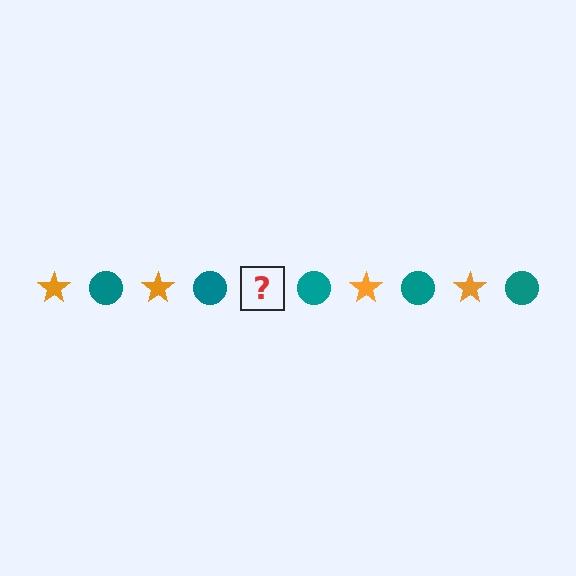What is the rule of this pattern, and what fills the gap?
The rule is that the pattern alternates between orange star and teal circle. The gap should be filled with an orange star.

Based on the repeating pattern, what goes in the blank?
The blank should be an orange star.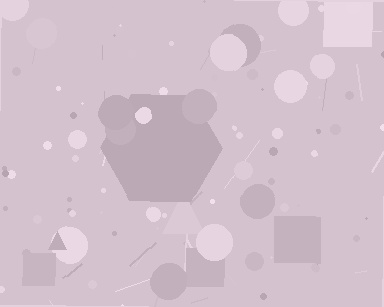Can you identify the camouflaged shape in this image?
The camouflaged shape is a hexagon.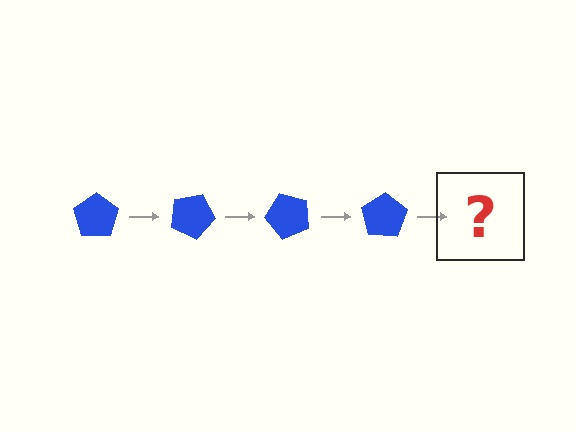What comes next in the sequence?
The next element should be a blue pentagon rotated 100 degrees.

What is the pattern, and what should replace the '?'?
The pattern is that the pentagon rotates 25 degrees each step. The '?' should be a blue pentagon rotated 100 degrees.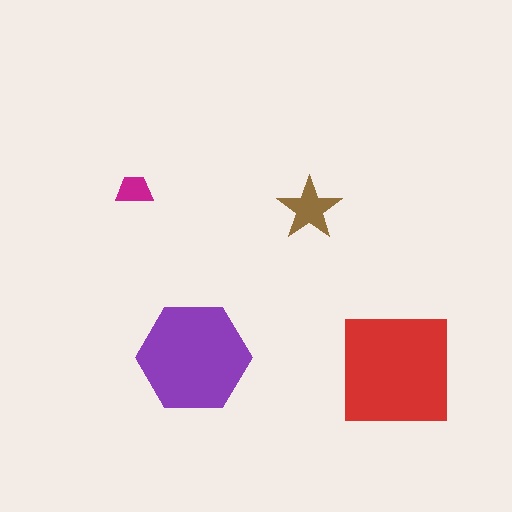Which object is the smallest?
The magenta trapezoid.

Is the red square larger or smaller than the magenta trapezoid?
Larger.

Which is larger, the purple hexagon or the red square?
The red square.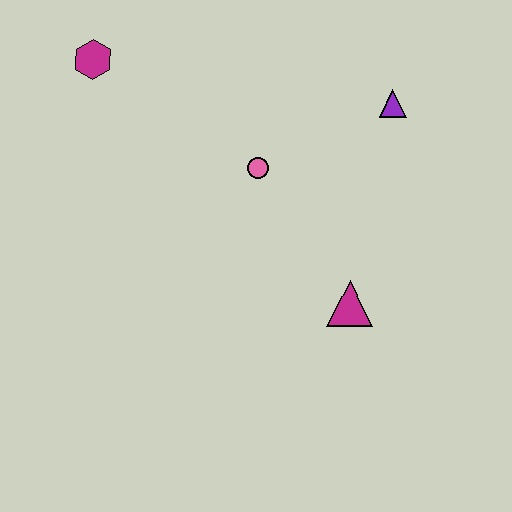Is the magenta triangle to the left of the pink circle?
No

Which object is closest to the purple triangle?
The pink circle is closest to the purple triangle.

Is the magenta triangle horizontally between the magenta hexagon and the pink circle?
No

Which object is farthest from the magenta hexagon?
The magenta triangle is farthest from the magenta hexagon.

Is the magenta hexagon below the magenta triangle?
No